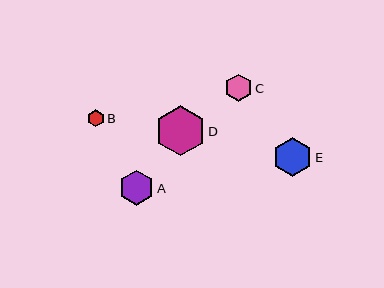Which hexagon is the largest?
Hexagon D is the largest with a size of approximately 50 pixels.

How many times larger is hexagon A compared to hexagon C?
Hexagon A is approximately 1.3 times the size of hexagon C.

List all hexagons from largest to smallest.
From largest to smallest: D, E, A, C, B.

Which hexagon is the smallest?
Hexagon B is the smallest with a size of approximately 17 pixels.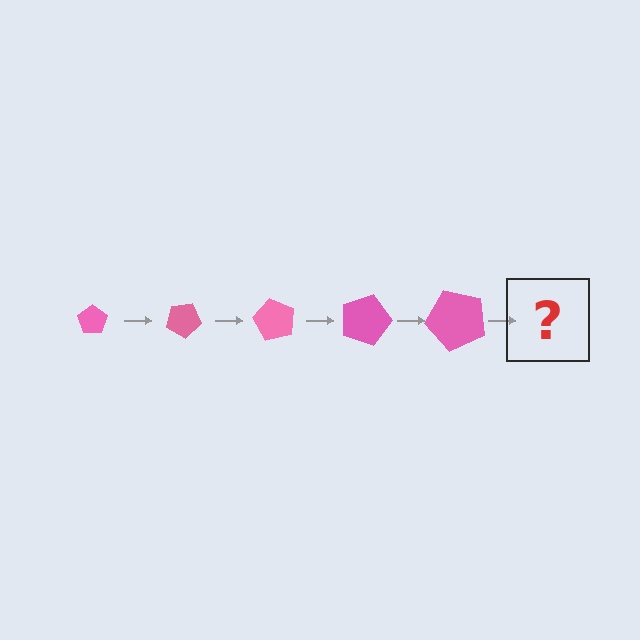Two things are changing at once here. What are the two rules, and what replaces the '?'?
The two rules are that the pentagon grows larger each step and it rotates 30 degrees each step. The '?' should be a pentagon, larger than the previous one and rotated 150 degrees from the start.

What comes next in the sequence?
The next element should be a pentagon, larger than the previous one and rotated 150 degrees from the start.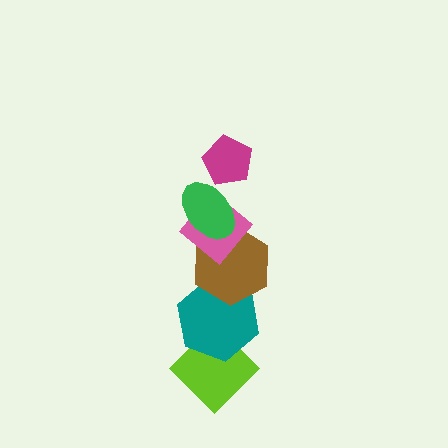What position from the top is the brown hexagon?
The brown hexagon is 4th from the top.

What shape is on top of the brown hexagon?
The pink diamond is on top of the brown hexagon.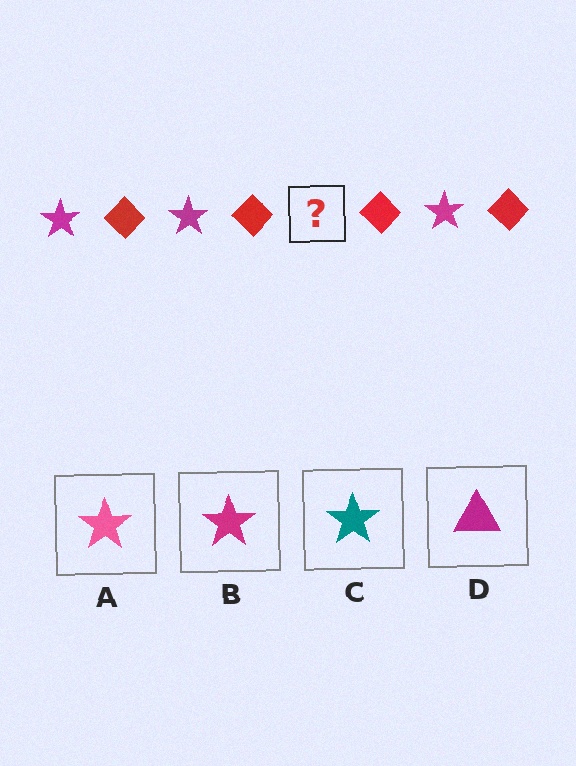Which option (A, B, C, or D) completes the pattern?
B.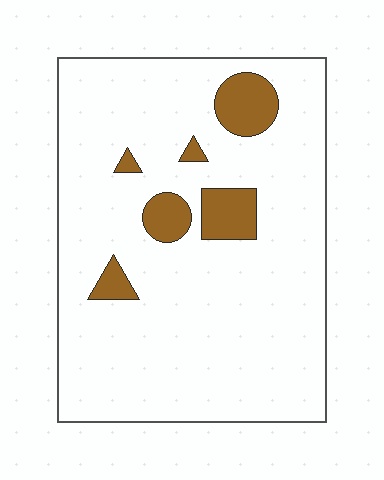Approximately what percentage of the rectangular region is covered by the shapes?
Approximately 10%.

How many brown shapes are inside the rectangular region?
6.